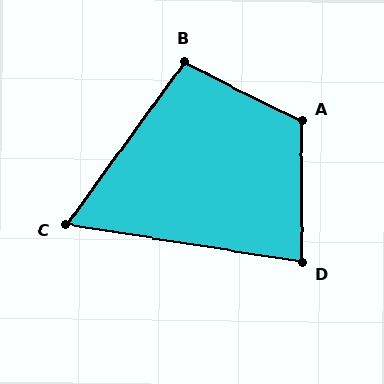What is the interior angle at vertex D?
Approximately 81 degrees (acute).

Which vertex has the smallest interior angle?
C, at approximately 63 degrees.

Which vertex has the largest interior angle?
A, at approximately 117 degrees.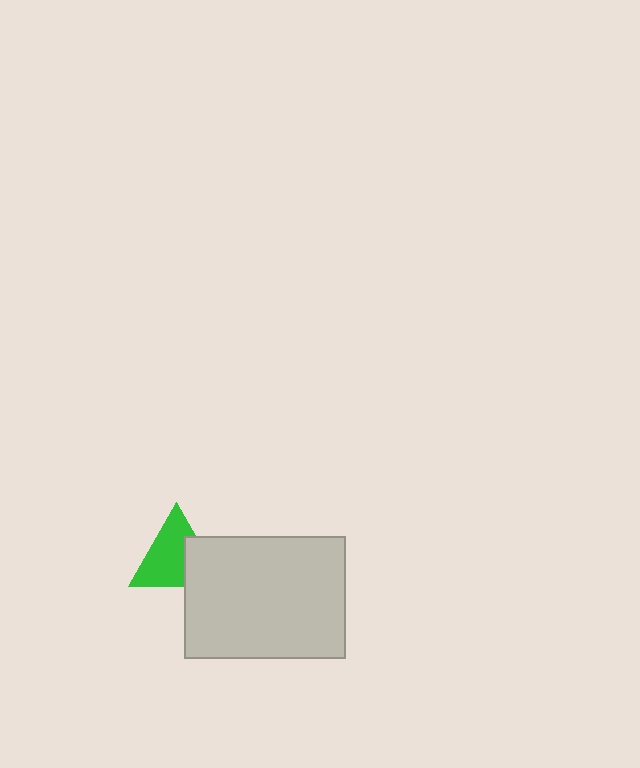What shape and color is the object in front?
The object in front is a light gray rectangle.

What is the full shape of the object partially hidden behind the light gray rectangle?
The partially hidden object is a green triangle.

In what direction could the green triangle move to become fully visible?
The green triangle could move toward the upper-left. That would shift it out from behind the light gray rectangle entirely.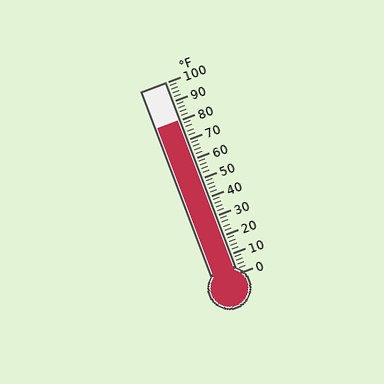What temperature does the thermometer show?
The thermometer shows approximately 80°F.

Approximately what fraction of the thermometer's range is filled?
The thermometer is filled to approximately 80% of its range.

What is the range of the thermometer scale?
The thermometer scale ranges from 0°F to 100°F.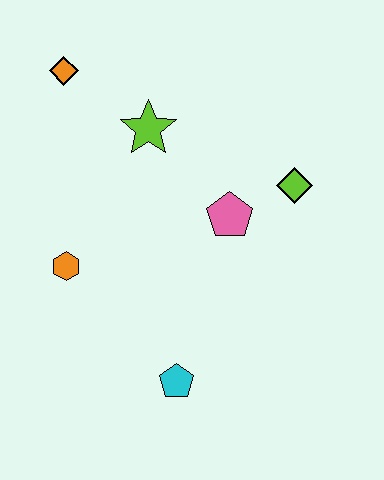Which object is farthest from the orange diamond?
The cyan pentagon is farthest from the orange diamond.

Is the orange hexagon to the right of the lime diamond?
No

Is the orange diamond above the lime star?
Yes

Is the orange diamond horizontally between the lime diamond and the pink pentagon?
No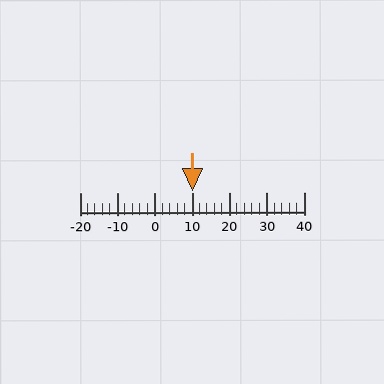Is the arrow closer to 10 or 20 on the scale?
The arrow is closer to 10.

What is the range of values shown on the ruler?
The ruler shows values from -20 to 40.